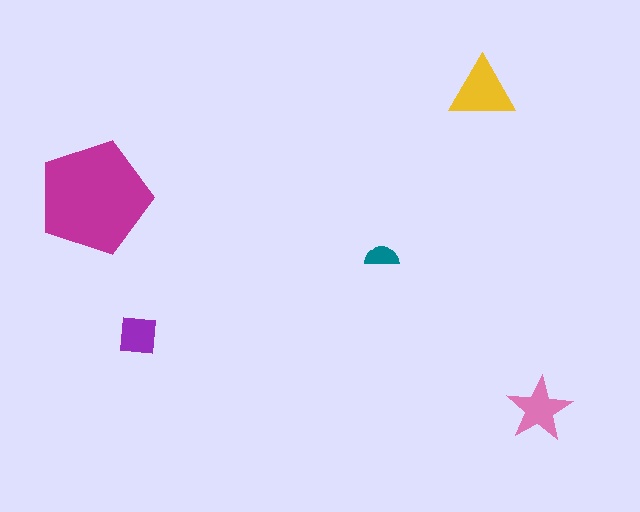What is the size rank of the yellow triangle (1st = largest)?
2nd.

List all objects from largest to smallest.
The magenta pentagon, the yellow triangle, the pink star, the purple square, the teal semicircle.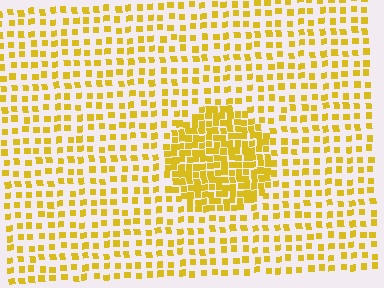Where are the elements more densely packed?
The elements are more densely packed inside the circle boundary.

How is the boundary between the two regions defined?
The boundary is defined by a change in element density (approximately 2.3x ratio). All elements are the same color, size, and shape.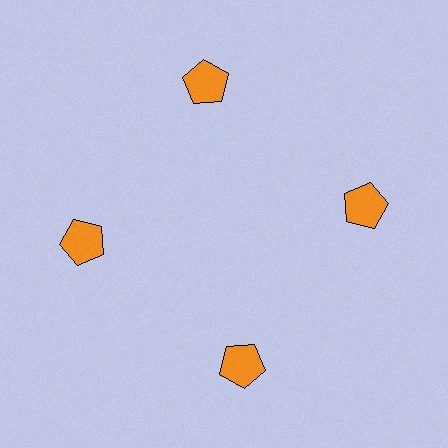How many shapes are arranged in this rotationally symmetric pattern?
There are 4 shapes, arranged in 4 groups of 1.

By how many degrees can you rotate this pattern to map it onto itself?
The pattern maps onto itself every 90 degrees of rotation.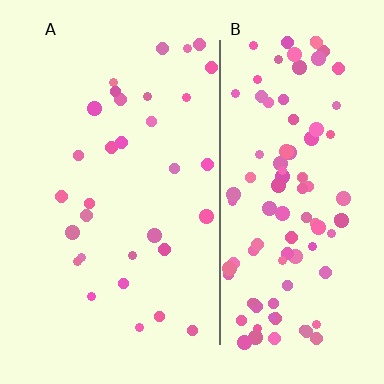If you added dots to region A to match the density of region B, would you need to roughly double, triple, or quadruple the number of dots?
Approximately triple.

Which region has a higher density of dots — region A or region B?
B (the right).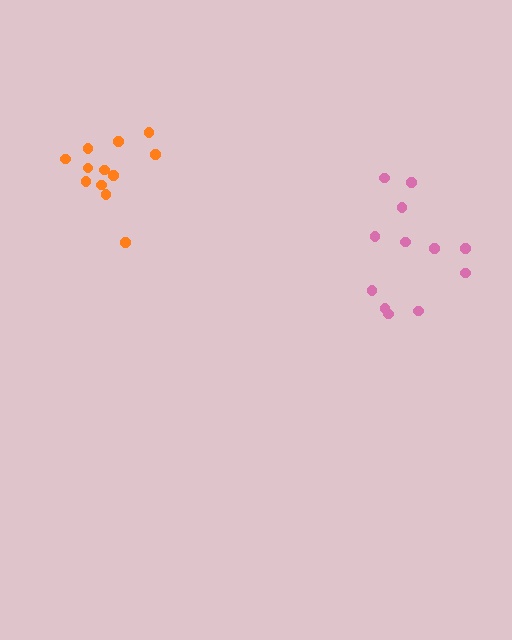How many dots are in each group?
Group 1: 12 dots, Group 2: 12 dots (24 total).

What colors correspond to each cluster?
The clusters are colored: orange, pink.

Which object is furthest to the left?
The orange cluster is leftmost.